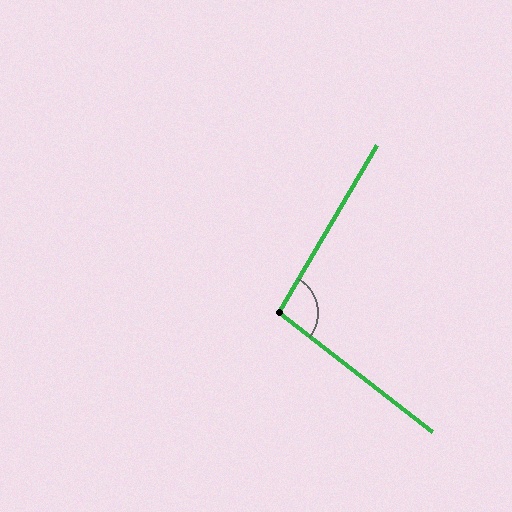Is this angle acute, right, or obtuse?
It is obtuse.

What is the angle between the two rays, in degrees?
Approximately 97 degrees.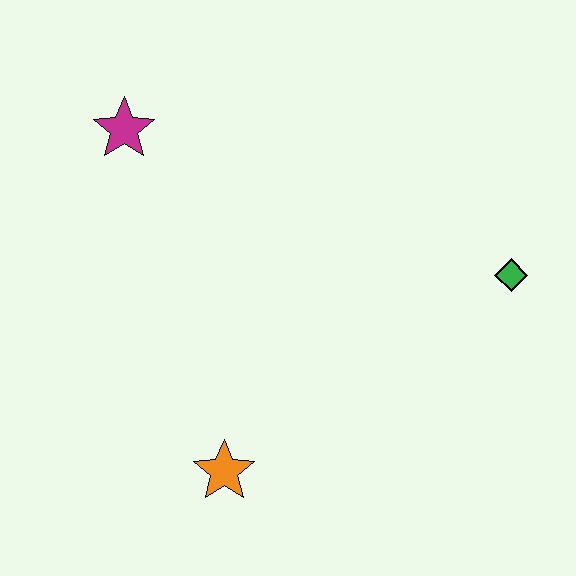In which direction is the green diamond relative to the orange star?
The green diamond is to the right of the orange star.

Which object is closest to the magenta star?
The orange star is closest to the magenta star.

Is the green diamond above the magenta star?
No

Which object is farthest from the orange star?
The magenta star is farthest from the orange star.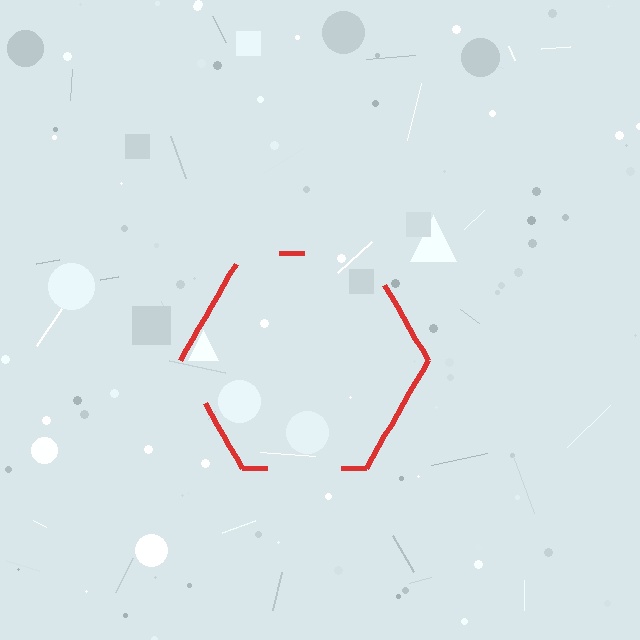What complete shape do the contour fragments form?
The contour fragments form a hexagon.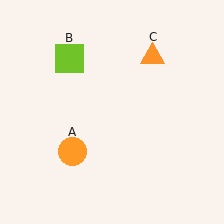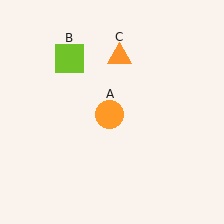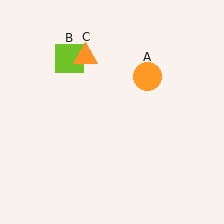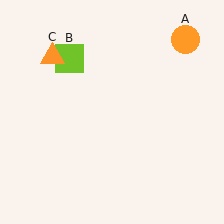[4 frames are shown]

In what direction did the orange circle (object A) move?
The orange circle (object A) moved up and to the right.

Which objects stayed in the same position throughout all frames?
Lime square (object B) remained stationary.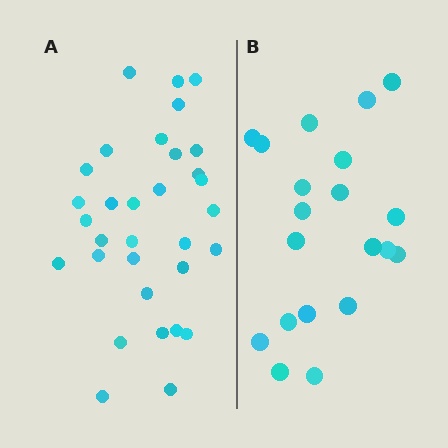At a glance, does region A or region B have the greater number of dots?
Region A (the left region) has more dots.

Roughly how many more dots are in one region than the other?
Region A has roughly 12 or so more dots than region B.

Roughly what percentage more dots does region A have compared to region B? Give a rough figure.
About 60% more.